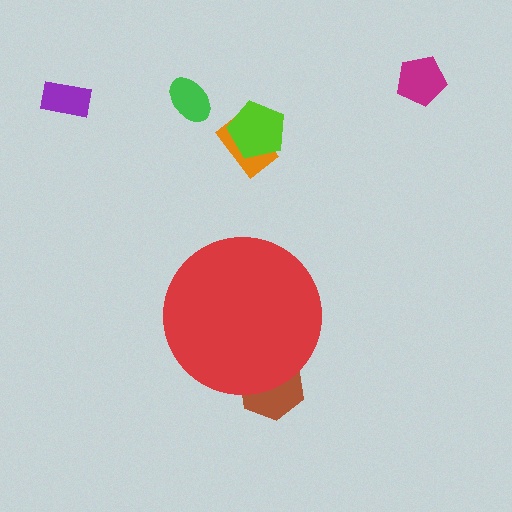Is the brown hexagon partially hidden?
Yes, the brown hexagon is partially hidden behind the red circle.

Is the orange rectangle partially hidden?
No, the orange rectangle is fully visible.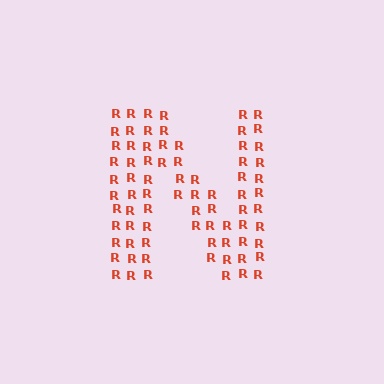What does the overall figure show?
The overall figure shows the letter N.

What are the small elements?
The small elements are letter R's.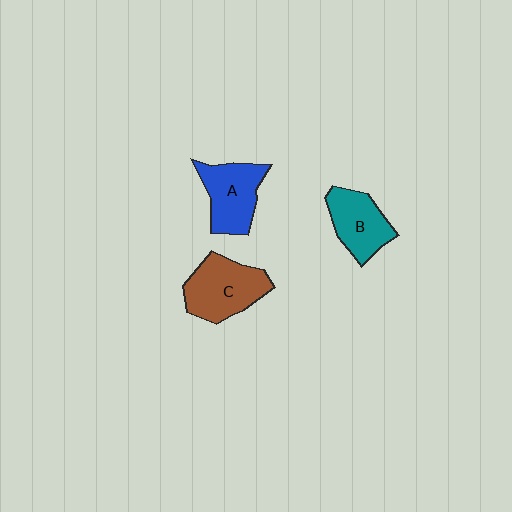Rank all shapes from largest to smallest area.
From largest to smallest: C (brown), A (blue), B (teal).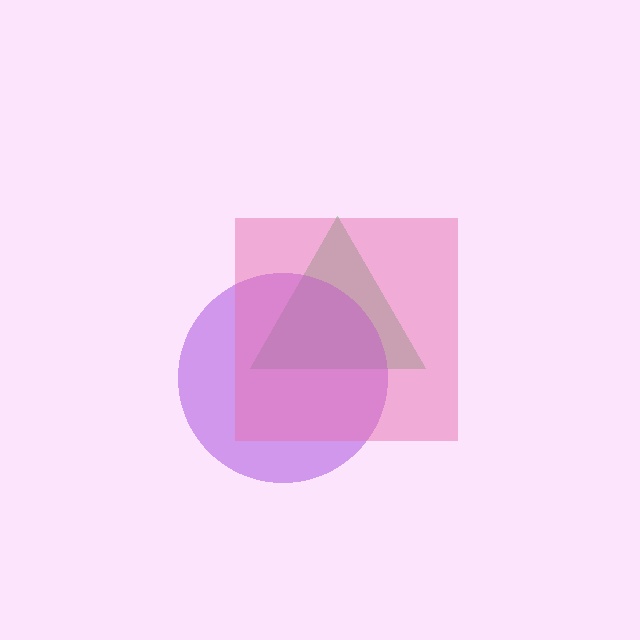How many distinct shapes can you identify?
There are 3 distinct shapes: a green triangle, a purple circle, a pink square.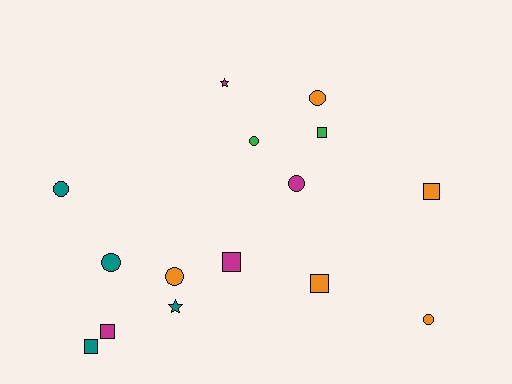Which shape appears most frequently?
Circle, with 7 objects.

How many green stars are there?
There are no green stars.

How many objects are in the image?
There are 15 objects.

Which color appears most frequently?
Orange, with 5 objects.